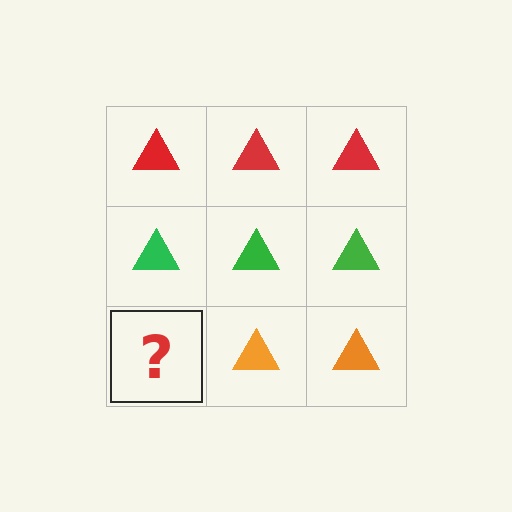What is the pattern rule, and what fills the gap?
The rule is that each row has a consistent color. The gap should be filled with an orange triangle.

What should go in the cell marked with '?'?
The missing cell should contain an orange triangle.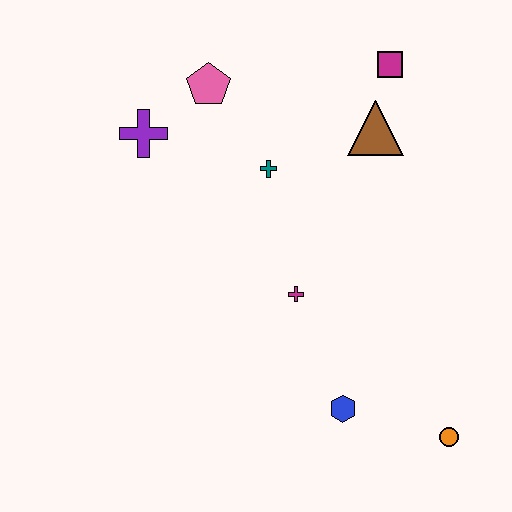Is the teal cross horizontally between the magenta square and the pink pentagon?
Yes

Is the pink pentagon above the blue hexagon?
Yes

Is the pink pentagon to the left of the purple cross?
No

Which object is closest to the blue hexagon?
The orange circle is closest to the blue hexagon.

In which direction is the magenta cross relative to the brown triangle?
The magenta cross is below the brown triangle.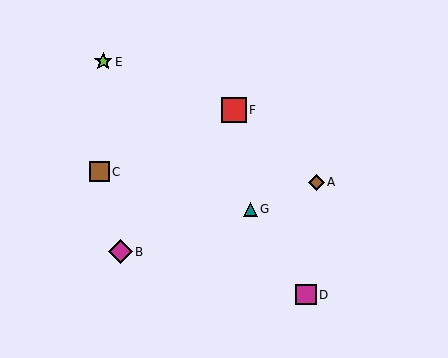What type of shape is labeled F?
Shape F is a red square.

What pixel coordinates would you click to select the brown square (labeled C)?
Click at (99, 172) to select the brown square C.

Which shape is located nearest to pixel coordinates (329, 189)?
The brown diamond (labeled A) at (316, 182) is nearest to that location.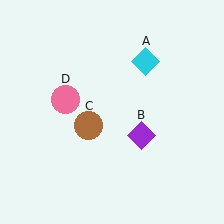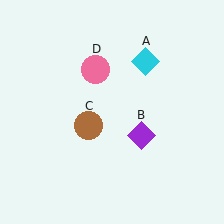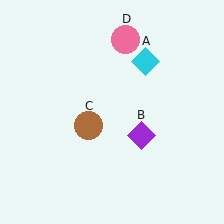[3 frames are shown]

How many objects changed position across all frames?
1 object changed position: pink circle (object D).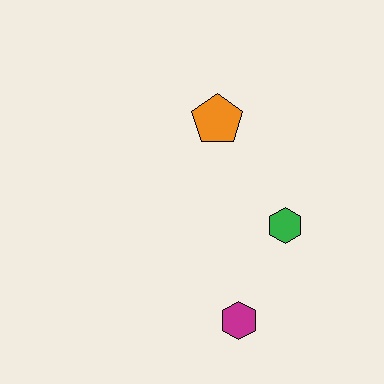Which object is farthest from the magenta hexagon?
The orange pentagon is farthest from the magenta hexagon.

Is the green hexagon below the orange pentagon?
Yes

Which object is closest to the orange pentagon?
The green hexagon is closest to the orange pentagon.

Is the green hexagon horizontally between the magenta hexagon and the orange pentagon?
No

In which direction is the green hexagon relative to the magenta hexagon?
The green hexagon is above the magenta hexagon.